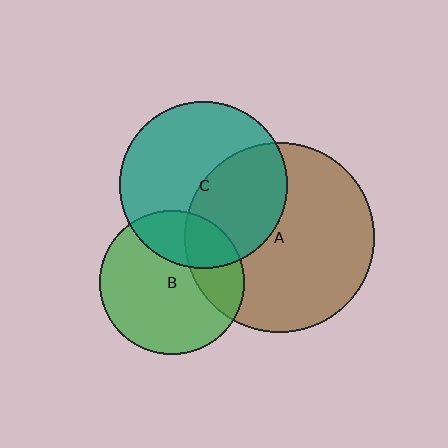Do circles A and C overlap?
Yes.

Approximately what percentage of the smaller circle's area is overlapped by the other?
Approximately 45%.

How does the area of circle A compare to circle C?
Approximately 1.3 times.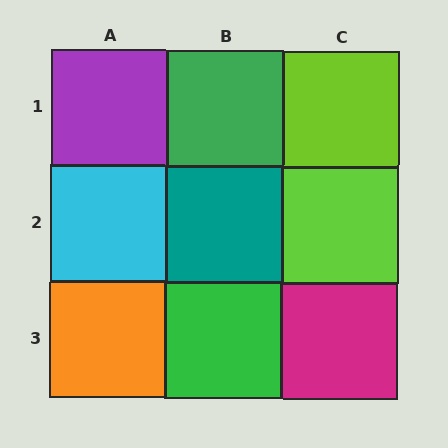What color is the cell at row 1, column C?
Lime.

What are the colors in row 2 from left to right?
Cyan, teal, lime.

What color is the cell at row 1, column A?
Purple.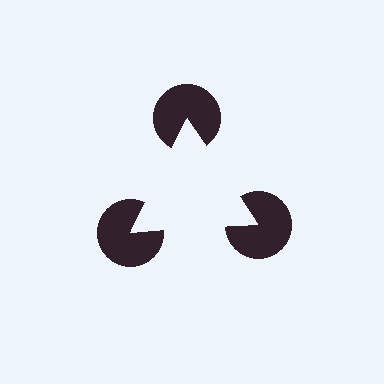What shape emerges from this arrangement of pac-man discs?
An illusory triangle — its edges are inferred from the aligned wedge cuts in the pac-man discs, not physically drawn.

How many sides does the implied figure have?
3 sides.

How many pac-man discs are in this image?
There are 3 — one at each vertex of the illusory triangle.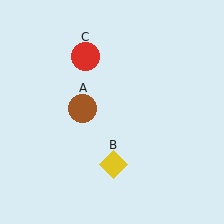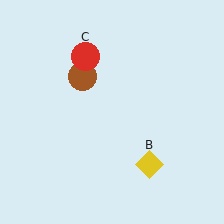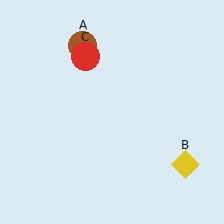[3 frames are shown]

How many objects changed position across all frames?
2 objects changed position: brown circle (object A), yellow diamond (object B).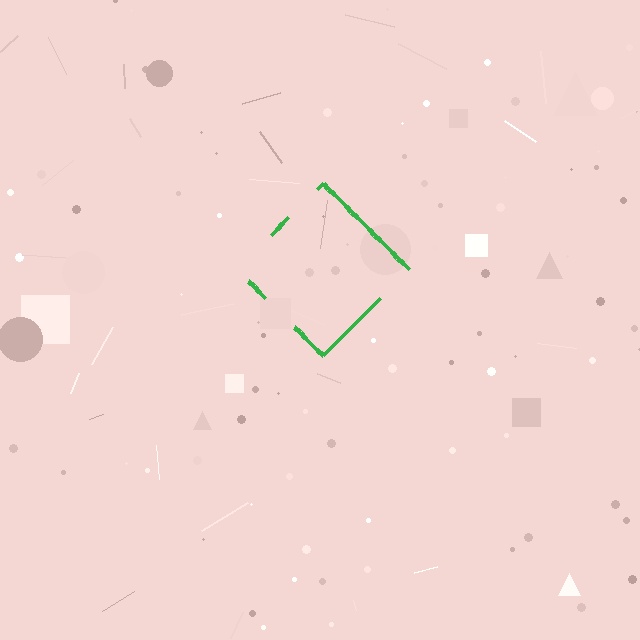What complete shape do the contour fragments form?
The contour fragments form a diamond.